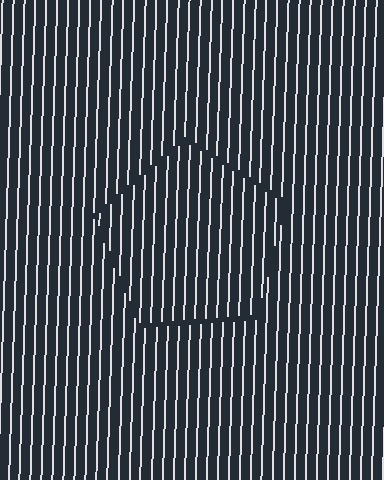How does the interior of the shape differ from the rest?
The interior of the shape contains the same grating, shifted by half a period — the contour is defined by the phase discontinuity where line-ends from the inner and outer gratings abut.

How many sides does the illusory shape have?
5 sides — the line-ends trace a pentagon.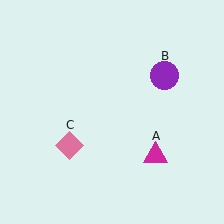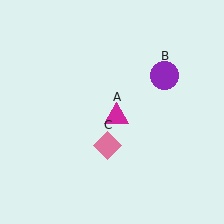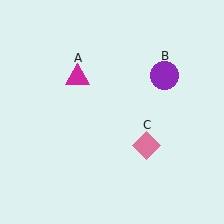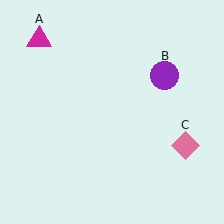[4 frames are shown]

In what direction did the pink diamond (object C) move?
The pink diamond (object C) moved right.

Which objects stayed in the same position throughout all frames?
Purple circle (object B) remained stationary.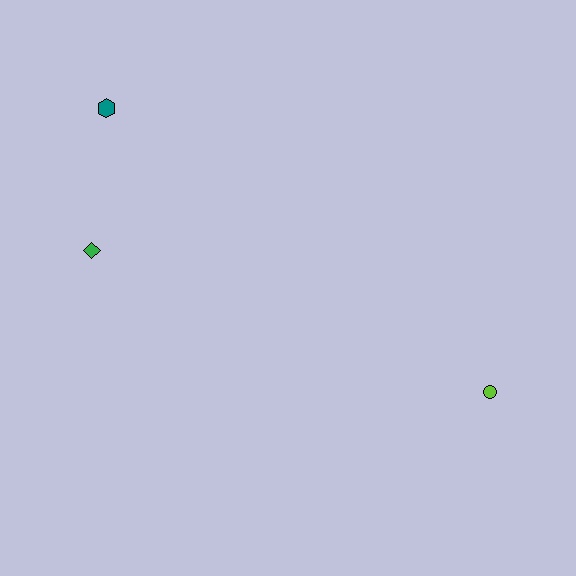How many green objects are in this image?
There is 1 green object.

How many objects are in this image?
There are 3 objects.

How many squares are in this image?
There are no squares.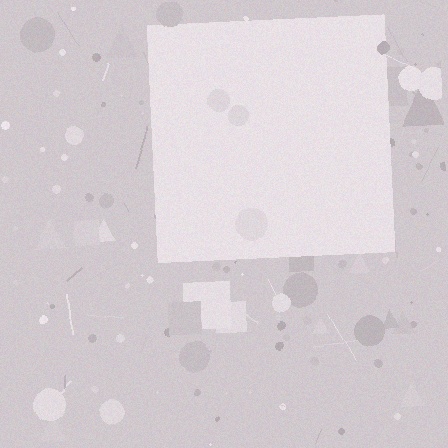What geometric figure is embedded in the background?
A square is embedded in the background.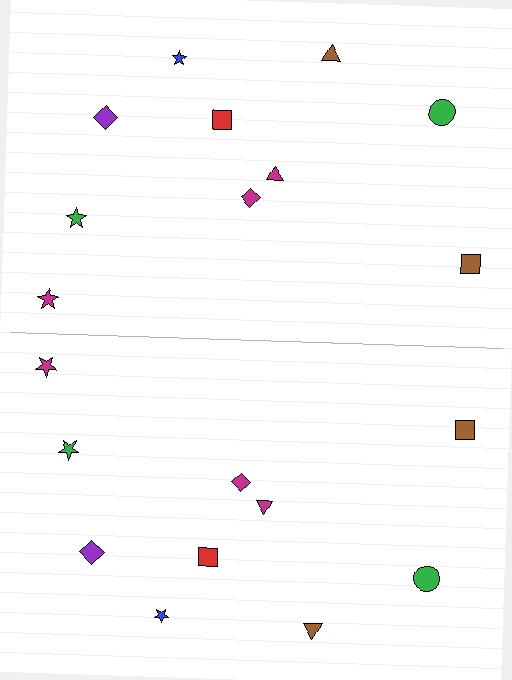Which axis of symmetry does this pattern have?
The pattern has a horizontal axis of symmetry running through the center of the image.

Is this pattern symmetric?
Yes, this pattern has bilateral (reflection) symmetry.